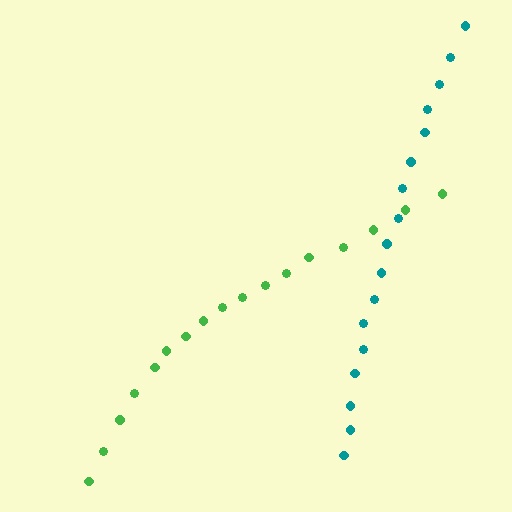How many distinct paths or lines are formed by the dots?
There are 2 distinct paths.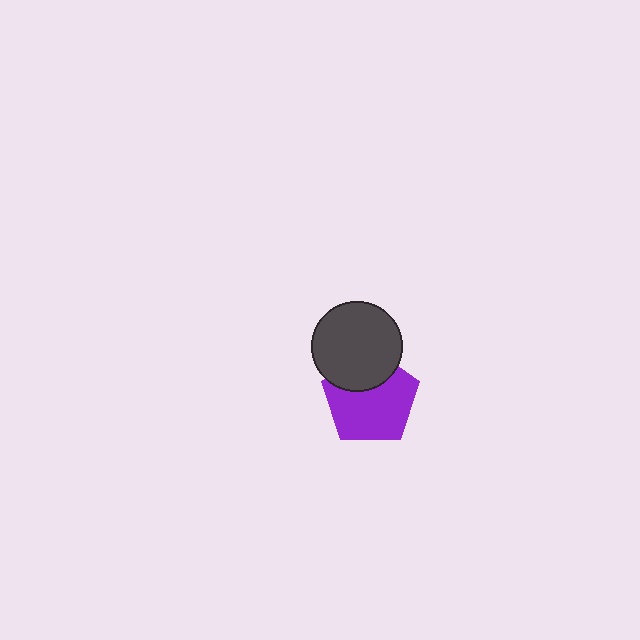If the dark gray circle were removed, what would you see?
You would see the complete purple pentagon.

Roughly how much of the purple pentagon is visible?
Most of it is visible (roughly 70%).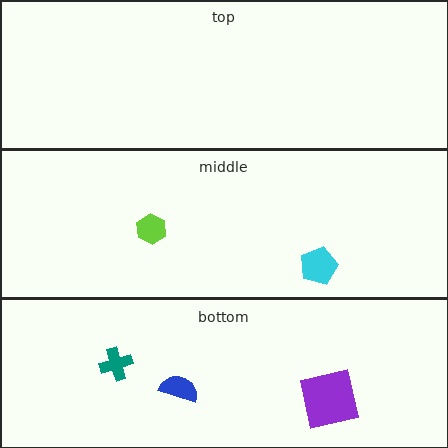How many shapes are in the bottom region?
3.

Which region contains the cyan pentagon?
The middle region.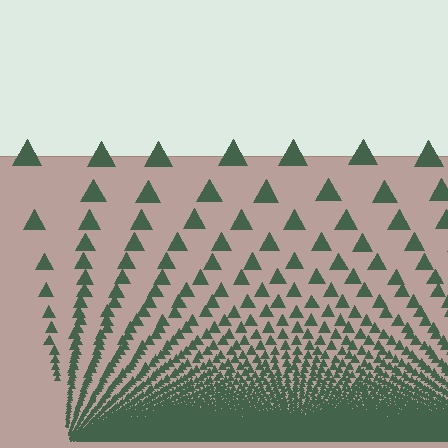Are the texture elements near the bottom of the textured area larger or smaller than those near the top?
Smaller. The gradient is inverted — elements near the bottom are smaller and denser.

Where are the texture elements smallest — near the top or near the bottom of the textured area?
Near the bottom.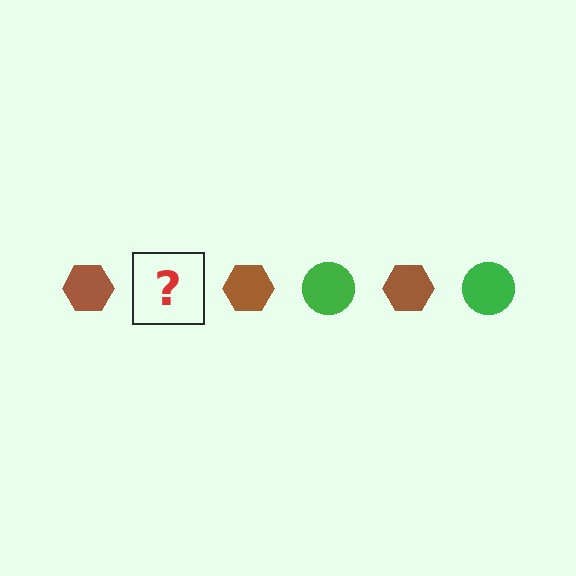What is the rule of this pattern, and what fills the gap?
The rule is that the pattern alternates between brown hexagon and green circle. The gap should be filled with a green circle.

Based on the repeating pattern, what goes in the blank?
The blank should be a green circle.